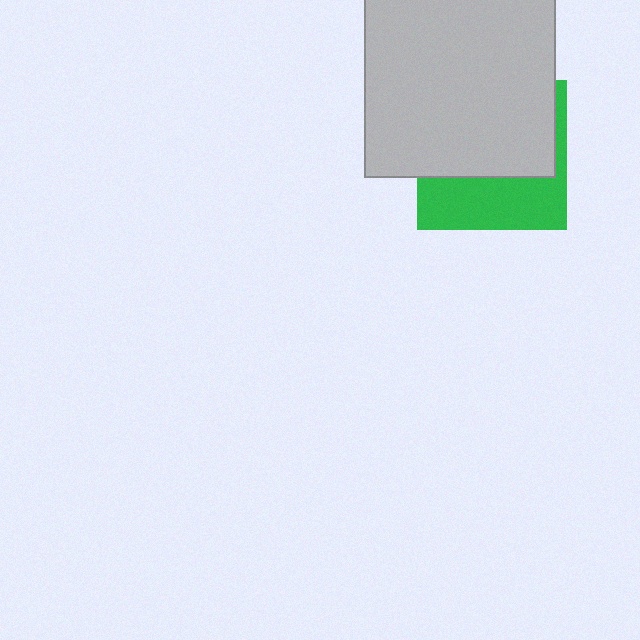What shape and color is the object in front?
The object in front is a light gray rectangle.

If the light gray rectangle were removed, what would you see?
You would see the complete green square.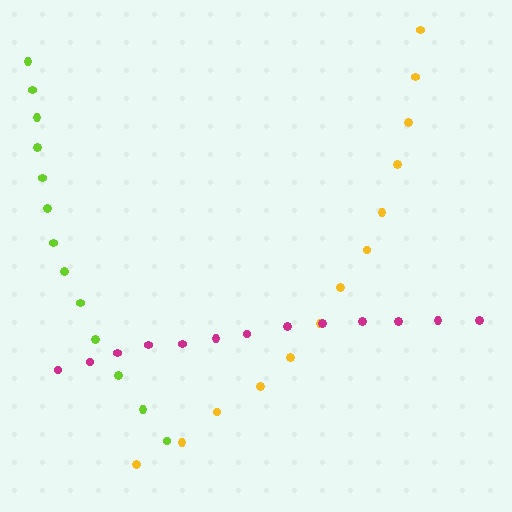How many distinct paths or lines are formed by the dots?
There are 3 distinct paths.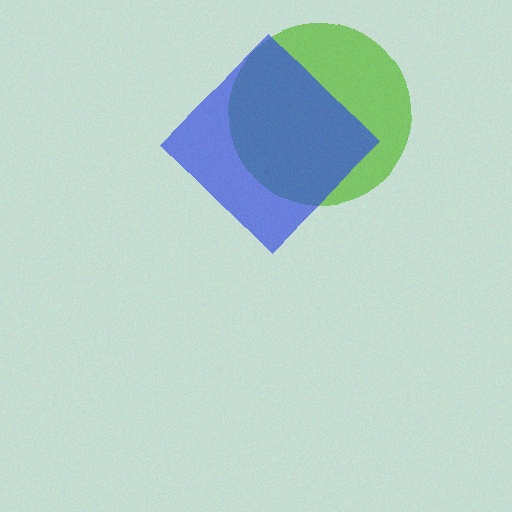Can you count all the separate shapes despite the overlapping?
Yes, there are 2 separate shapes.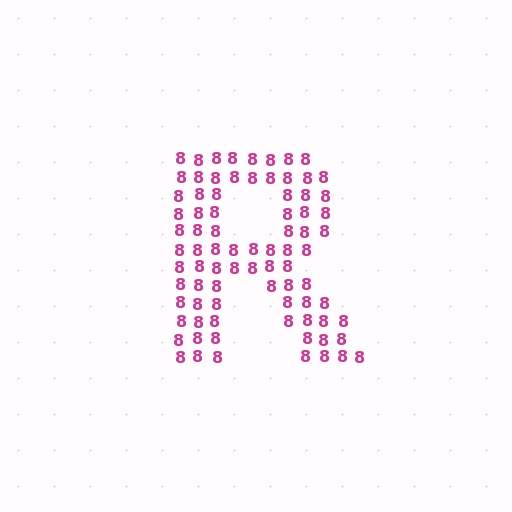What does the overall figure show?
The overall figure shows the letter R.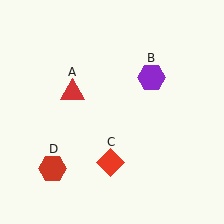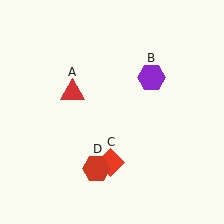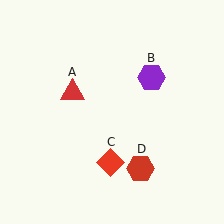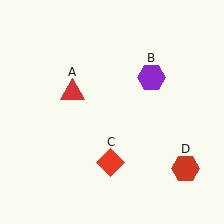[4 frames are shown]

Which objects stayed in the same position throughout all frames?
Red triangle (object A) and purple hexagon (object B) and red diamond (object C) remained stationary.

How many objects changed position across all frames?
1 object changed position: red hexagon (object D).